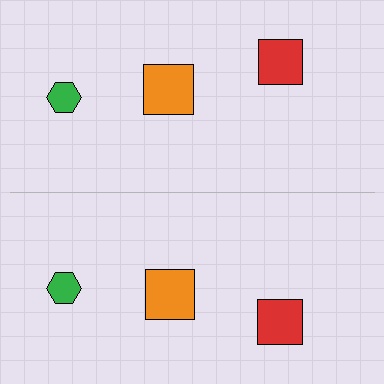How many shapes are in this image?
There are 6 shapes in this image.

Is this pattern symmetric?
Yes, this pattern has bilateral (reflection) symmetry.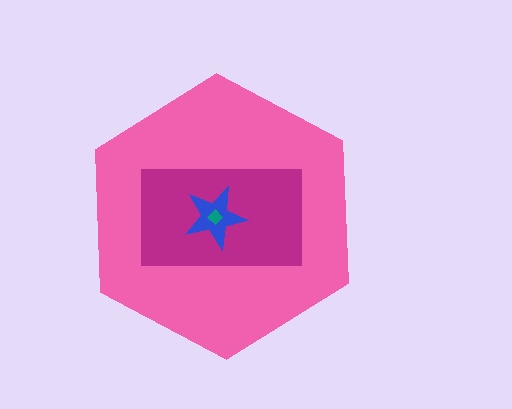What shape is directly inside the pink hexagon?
The magenta rectangle.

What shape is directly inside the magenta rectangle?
The blue star.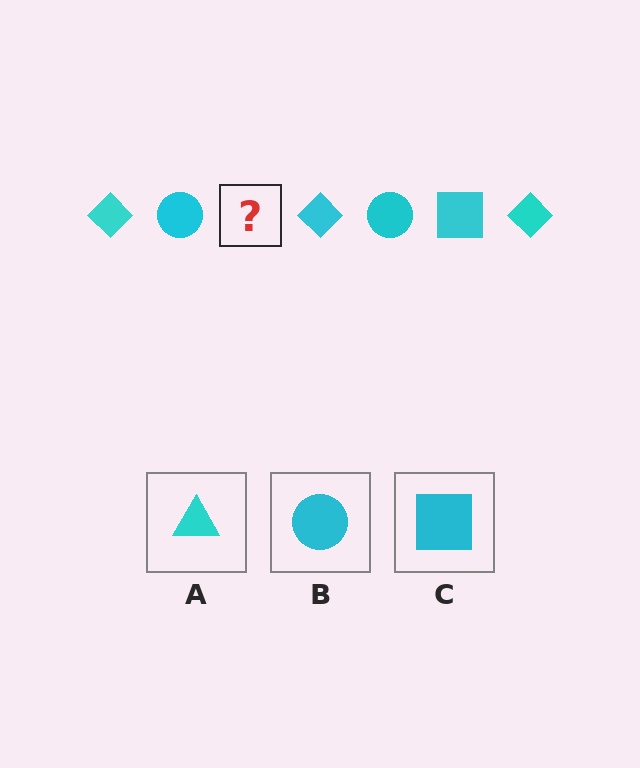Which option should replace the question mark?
Option C.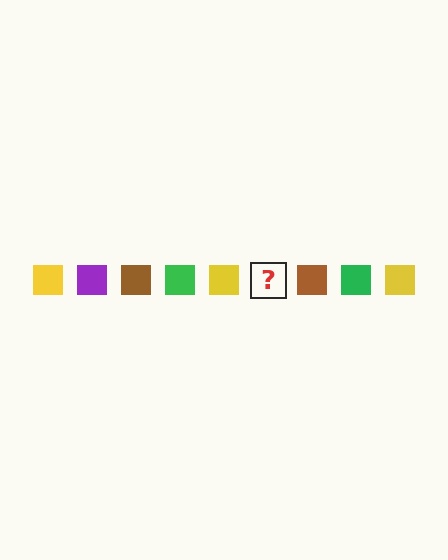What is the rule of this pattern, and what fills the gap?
The rule is that the pattern cycles through yellow, purple, brown, green squares. The gap should be filled with a purple square.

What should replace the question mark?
The question mark should be replaced with a purple square.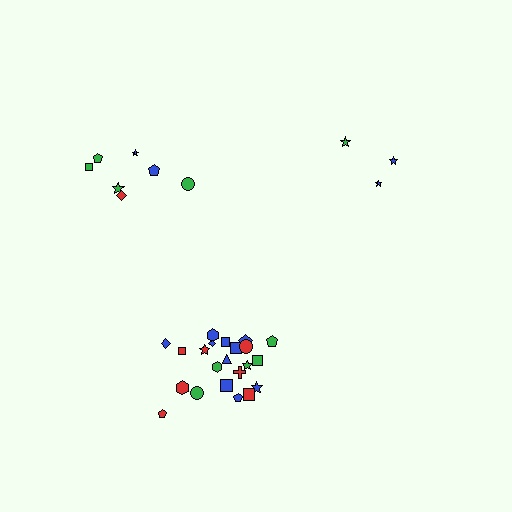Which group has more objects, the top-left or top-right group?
The top-left group.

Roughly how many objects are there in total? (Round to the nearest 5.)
Roughly 30 objects in total.